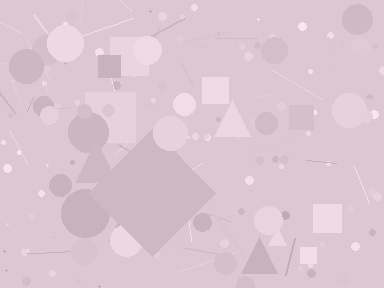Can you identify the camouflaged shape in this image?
The camouflaged shape is a diamond.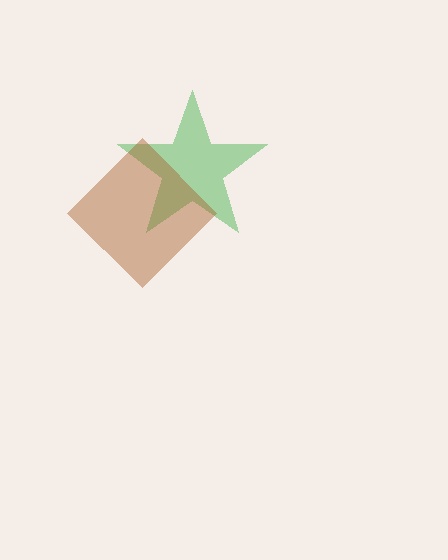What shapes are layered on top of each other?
The layered shapes are: a green star, a brown diamond.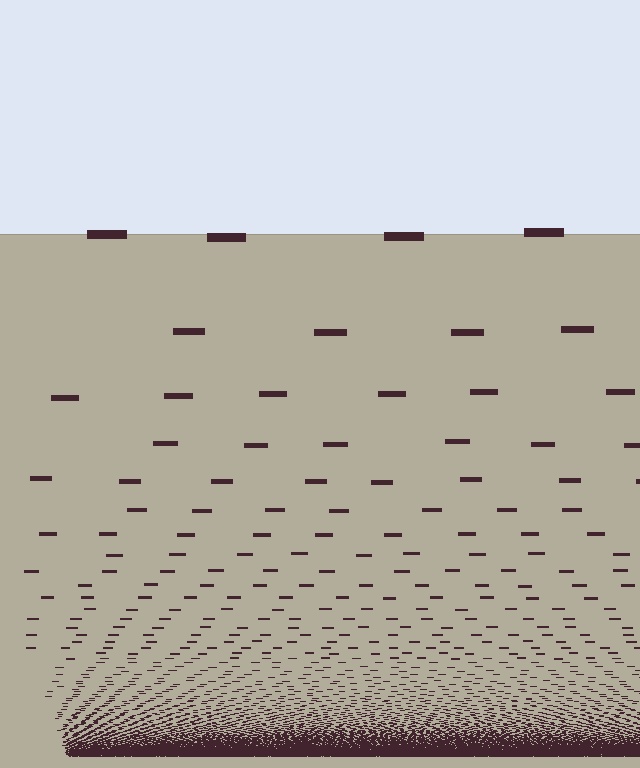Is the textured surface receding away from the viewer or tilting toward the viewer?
The surface appears to tilt toward the viewer. Texture elements get larger and sparser toward the top.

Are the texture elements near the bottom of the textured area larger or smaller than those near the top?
Smaller. The gradient is inverted — elements near the bottom are smaller and denser.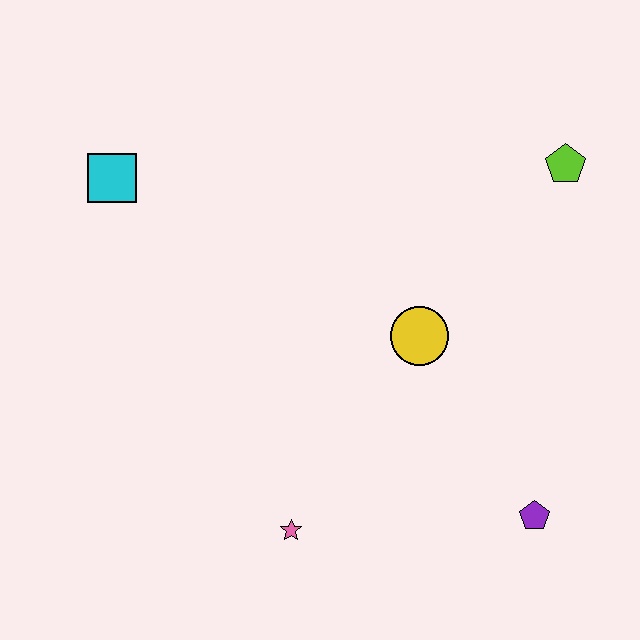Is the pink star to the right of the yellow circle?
No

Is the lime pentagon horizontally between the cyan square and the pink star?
No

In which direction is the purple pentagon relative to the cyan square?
The purple pentagon is to the right of the cyan square.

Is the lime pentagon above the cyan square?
Yes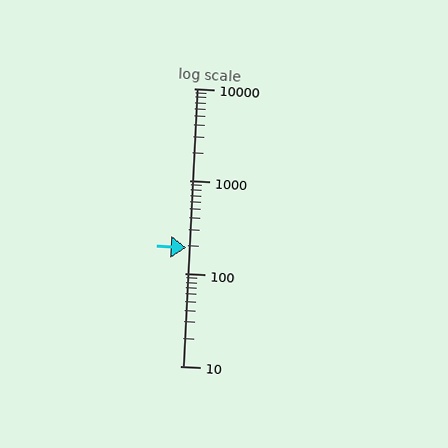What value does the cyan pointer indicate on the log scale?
The pointer indicates approximately 190.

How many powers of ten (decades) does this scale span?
The scale spans 3 decades, from 10 to 10000.